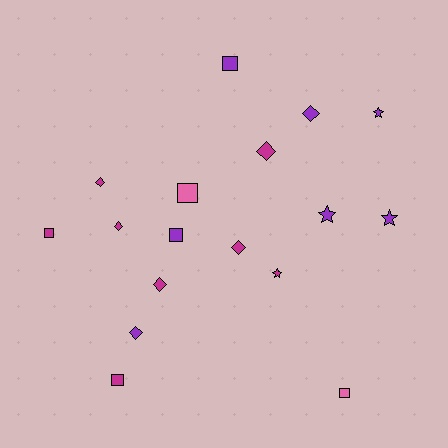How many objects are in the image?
There are 17 objects.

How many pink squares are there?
There are 2 pink squares.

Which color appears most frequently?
Magenta, with 8 objects.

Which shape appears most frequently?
Diamond, with 7 objects.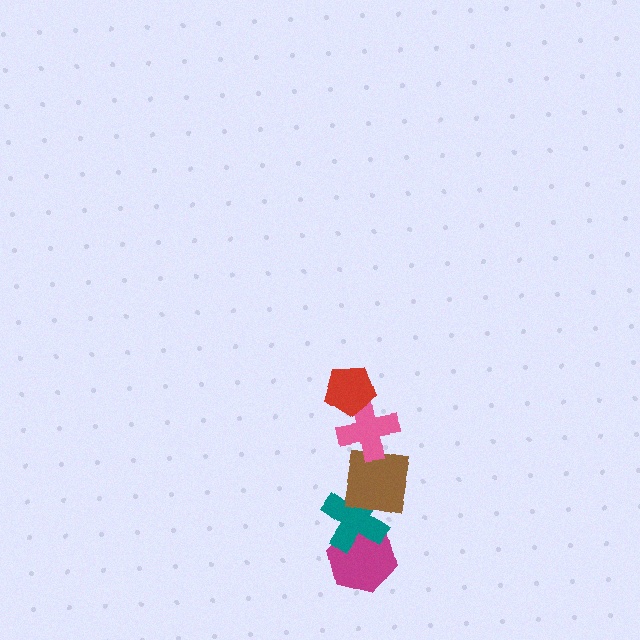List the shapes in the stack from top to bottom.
From top to bottom: the red pentagon, the pink cross, the brown square, the teal cross, the magenta hexagon.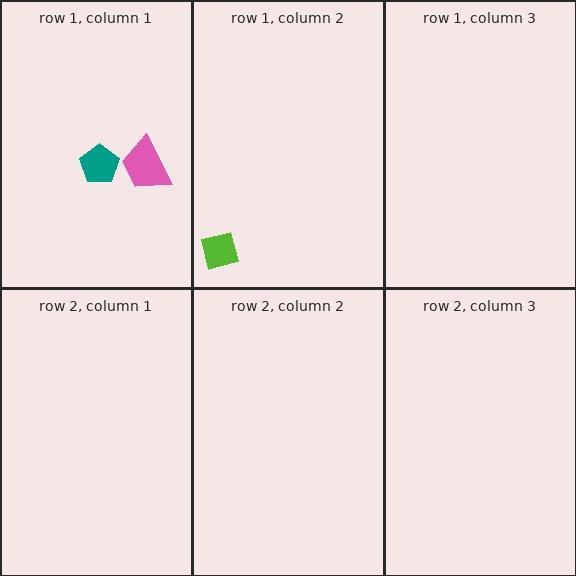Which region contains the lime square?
The row 1, column 2 region.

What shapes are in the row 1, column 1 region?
The pink trapezoid, the teal pentagon.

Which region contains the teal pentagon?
The row 1, column 1 region.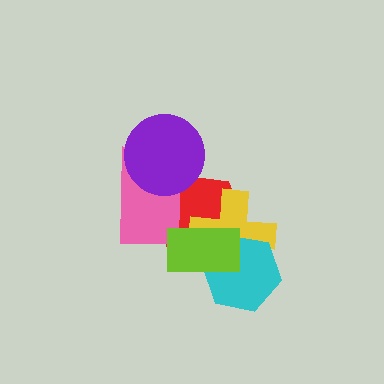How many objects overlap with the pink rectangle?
2 objects overlap with the pink rectangle.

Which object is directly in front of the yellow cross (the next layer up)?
The cyan hexagon is directly in front of the yellow cross.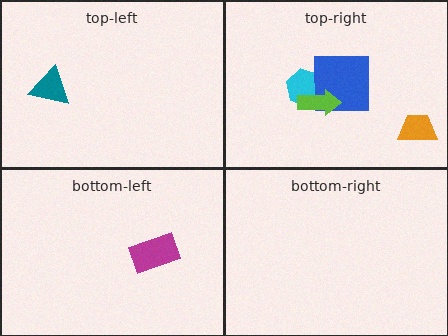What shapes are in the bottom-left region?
The magenta rectangle.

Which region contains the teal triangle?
The top-left region.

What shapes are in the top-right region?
The cyan hexagon, the blue square, the orange trapezoid, the lime arrow.